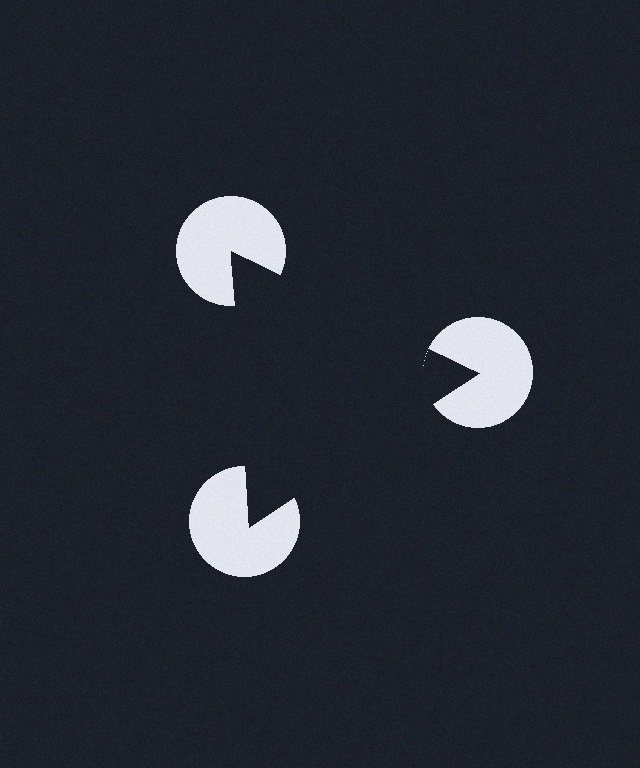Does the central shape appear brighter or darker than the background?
It typically appears slightly darker than the background, even though no actual brightness change is drawn.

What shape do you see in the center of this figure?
An illusory triangle — its edges are inferred from the aligned wedge cuts in the pac-man discs, not physically drawn.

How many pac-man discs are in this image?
There are 3 — one at each vertex of the illusory triangle.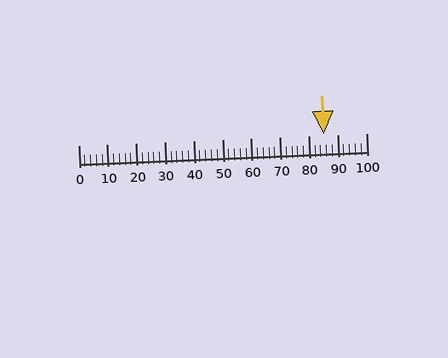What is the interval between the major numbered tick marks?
The major tick marks are spaced 10 units apart.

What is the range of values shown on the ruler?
The ruler shows values from 0 to 100.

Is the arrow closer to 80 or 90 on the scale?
The arrow is closer to 90.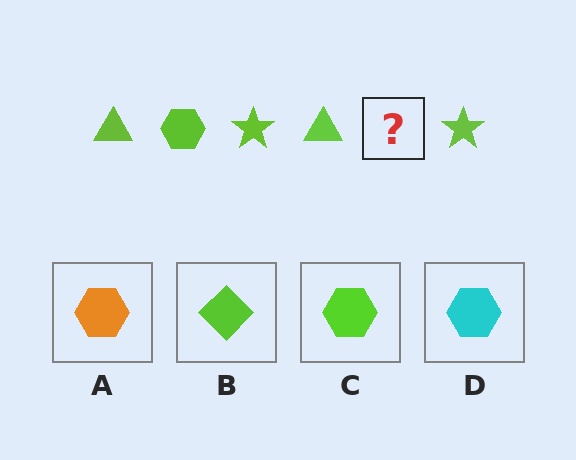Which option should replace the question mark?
Option C.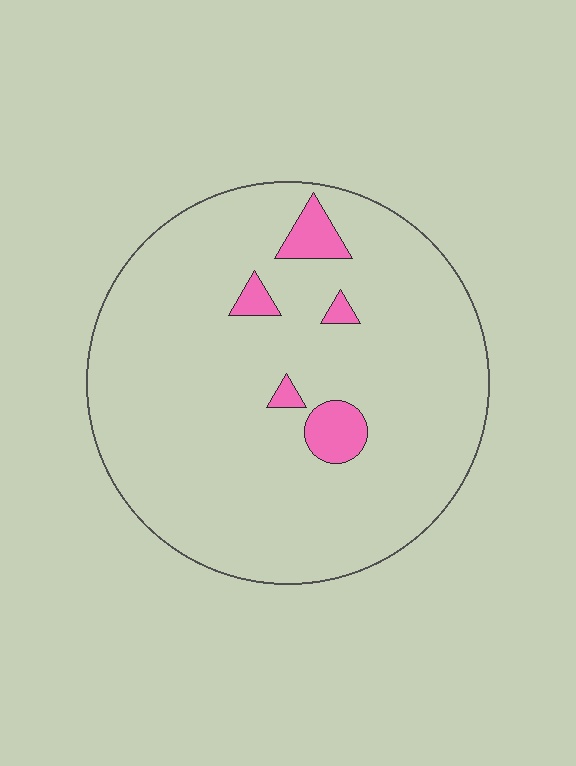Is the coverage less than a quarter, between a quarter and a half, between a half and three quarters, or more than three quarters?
Less than a quarter.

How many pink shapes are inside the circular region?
5.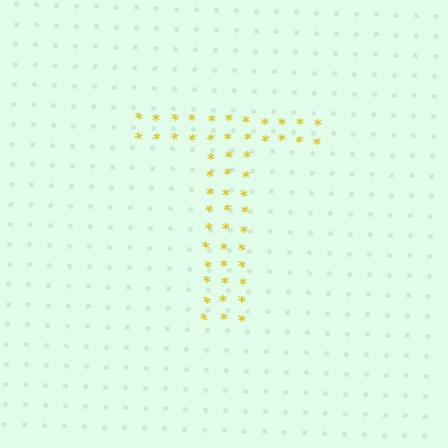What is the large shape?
The large shape is the letter T.